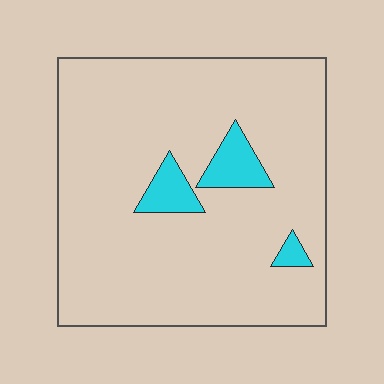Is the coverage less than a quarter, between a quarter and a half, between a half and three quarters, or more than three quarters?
Less than a quarter.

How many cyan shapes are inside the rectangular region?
3.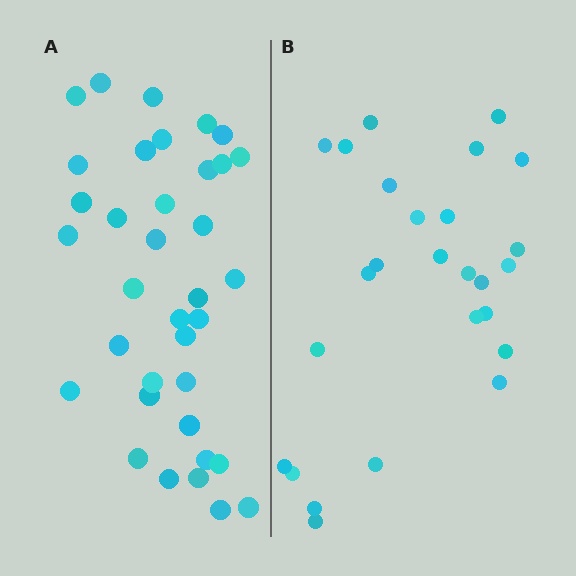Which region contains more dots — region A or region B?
Region A (the left region) has more dots.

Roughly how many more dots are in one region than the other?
Region A has roughly 10 or so more dots than region B.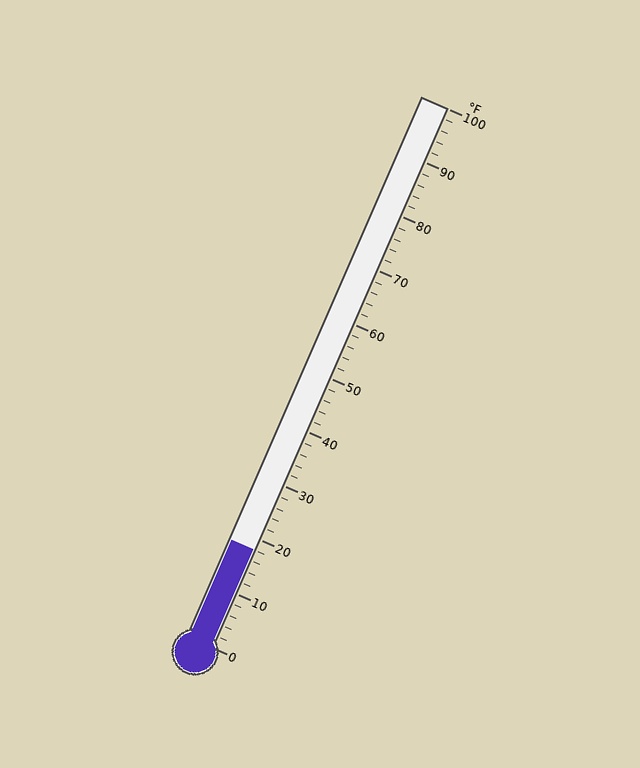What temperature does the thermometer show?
The thermometer shows approximately 18°F.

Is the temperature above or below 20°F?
The temperature is below 20°F.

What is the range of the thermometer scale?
The thermometer scale ranges from 0°F to 100°F.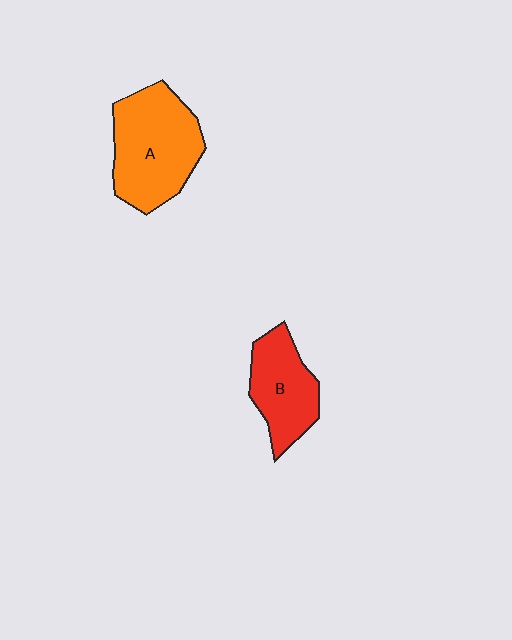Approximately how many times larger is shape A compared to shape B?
Approximately 1.5 times.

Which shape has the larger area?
Shape A (orange).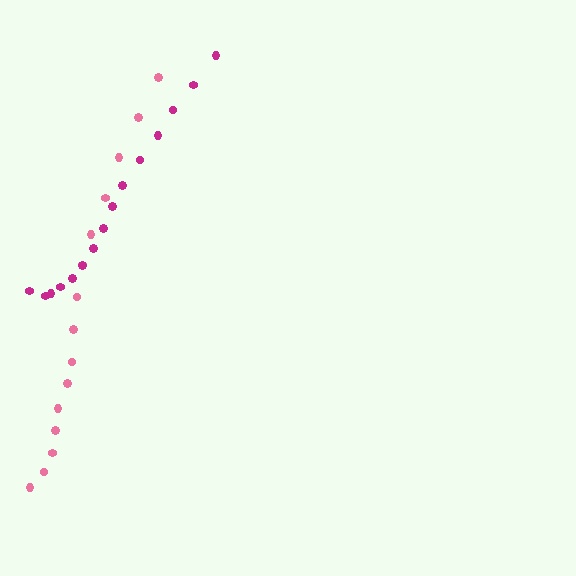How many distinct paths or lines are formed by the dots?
There are 2 distinct paths.